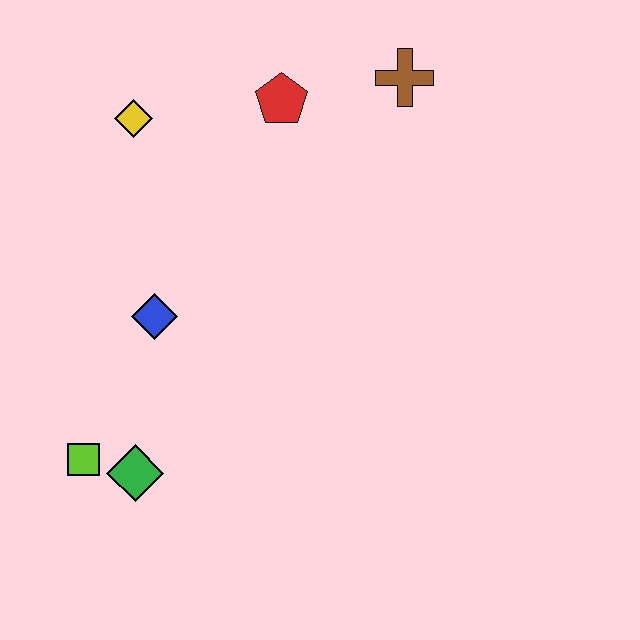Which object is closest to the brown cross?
The red pentagon is closest to the brown cross.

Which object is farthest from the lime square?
The brown cross is farthest from the lime square.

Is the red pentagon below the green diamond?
No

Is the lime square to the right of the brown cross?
No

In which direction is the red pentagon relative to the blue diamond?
The red pentagon is above the blue diamond.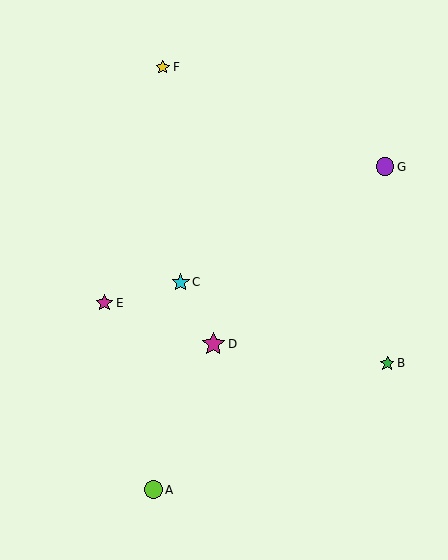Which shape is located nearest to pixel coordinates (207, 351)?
The magenta star (labeled D) at (213, 344) is nearest to that location.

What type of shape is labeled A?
Shape A is a lime circle.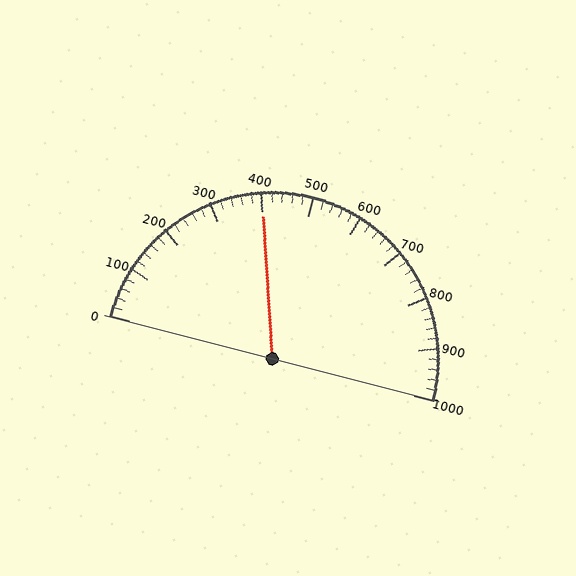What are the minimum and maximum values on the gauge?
The gauge ranges from 0 to 1000.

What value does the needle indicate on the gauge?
The needle indicates approximately 400.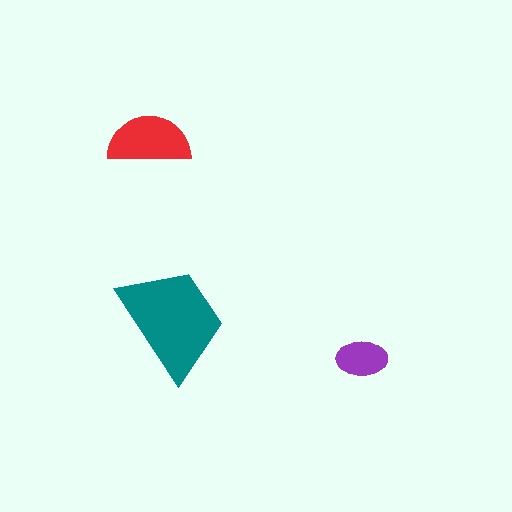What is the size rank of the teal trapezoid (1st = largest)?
1st.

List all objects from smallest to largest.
The purple ellipse, the red semicircle, the teal trapezoid.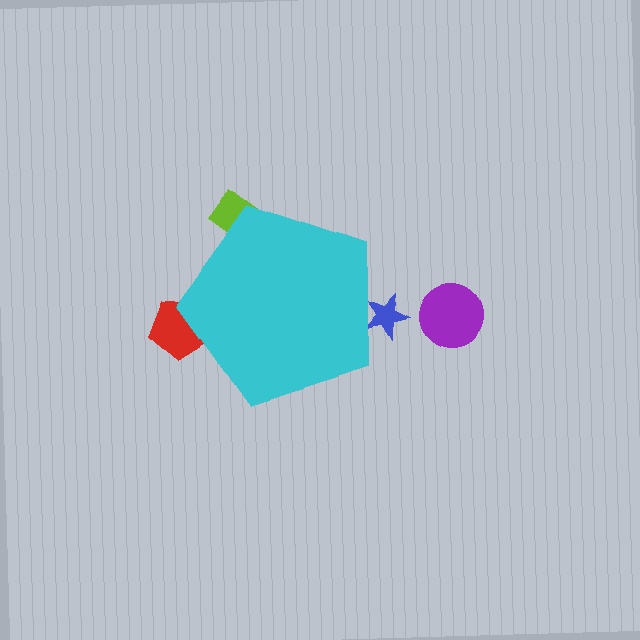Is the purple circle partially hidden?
No, the purple circle is fully visible.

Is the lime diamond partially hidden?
Yes, the lime diamond is partially hidden behind the cyan pentagon.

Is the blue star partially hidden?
Yes, the blue star is partially hidden behind the cyan pentagon.